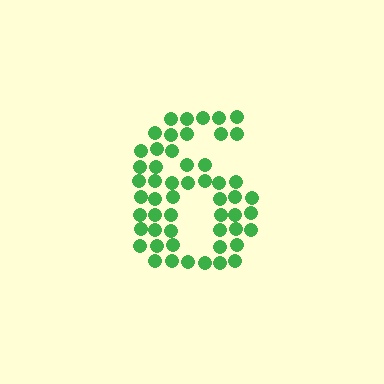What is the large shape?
The large shape is the digit 6.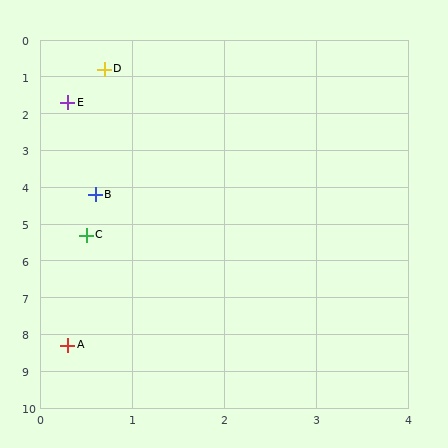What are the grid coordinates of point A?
Point A is at approximately (0.3, 8.3).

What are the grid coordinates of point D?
Point D is at approximately (0.7, 0.8).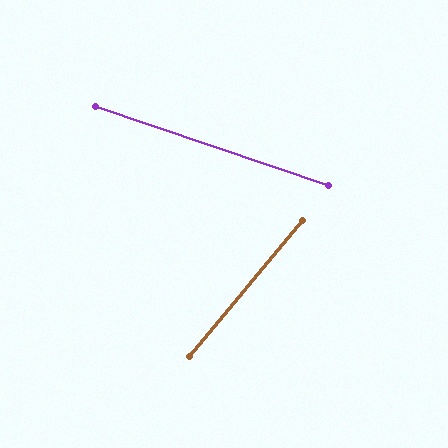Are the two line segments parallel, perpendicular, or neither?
Neither parallel nor perpendicular — they differ by about 69°.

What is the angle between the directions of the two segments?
Approximately 69 degrees.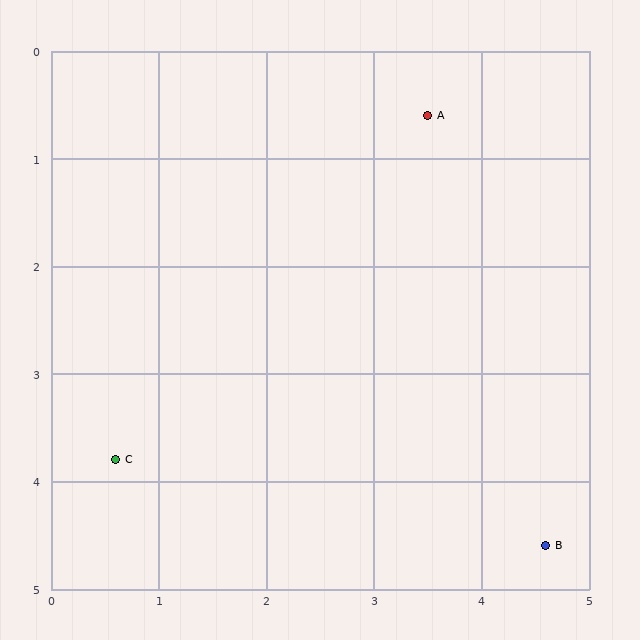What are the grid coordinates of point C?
Point C is at approximately (0.6, 3.8).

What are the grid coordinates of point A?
Point A is at approximately (3.5, 0.6).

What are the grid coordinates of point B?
Point B is at approximately (4.6, 4.6).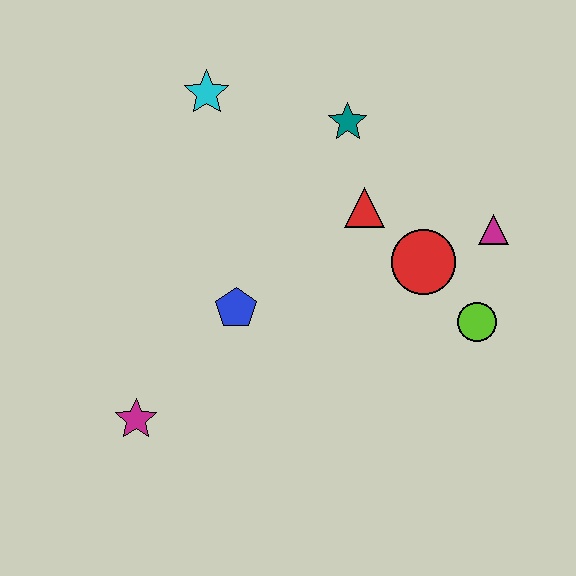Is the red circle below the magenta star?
No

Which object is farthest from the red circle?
The magenta star is farthest from the red circle.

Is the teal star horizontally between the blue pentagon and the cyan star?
No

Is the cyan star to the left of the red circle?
Yes